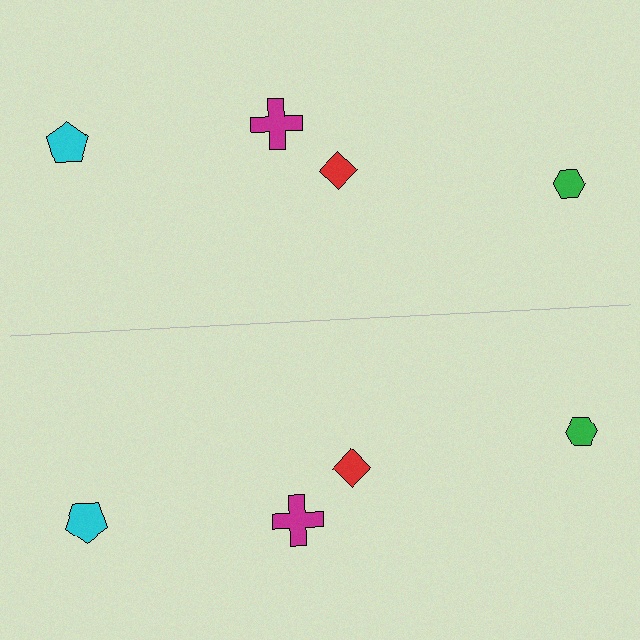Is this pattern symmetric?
Yes, this pattern has bilateral (reflection) symmetry.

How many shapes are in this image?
There are 8 shapes in this image.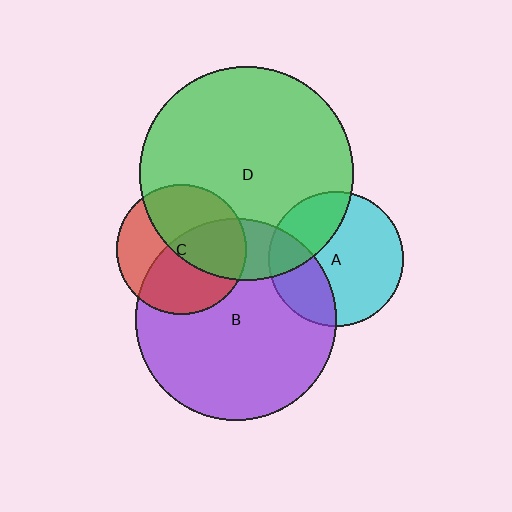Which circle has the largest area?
Circle D (green).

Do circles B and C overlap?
Yes.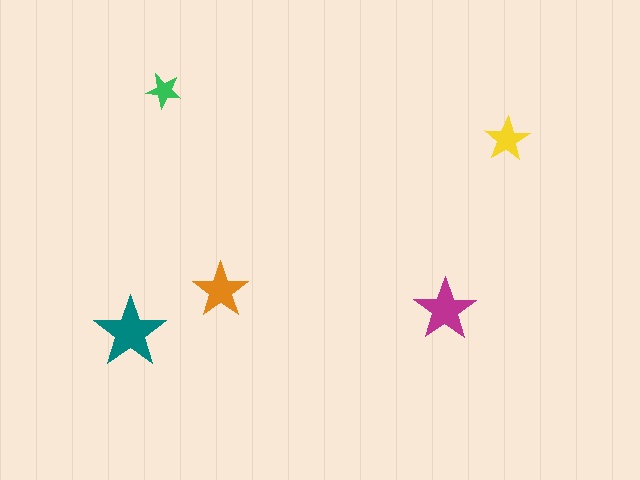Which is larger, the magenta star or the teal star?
The teal one.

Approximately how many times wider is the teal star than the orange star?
About 1.5 times wider.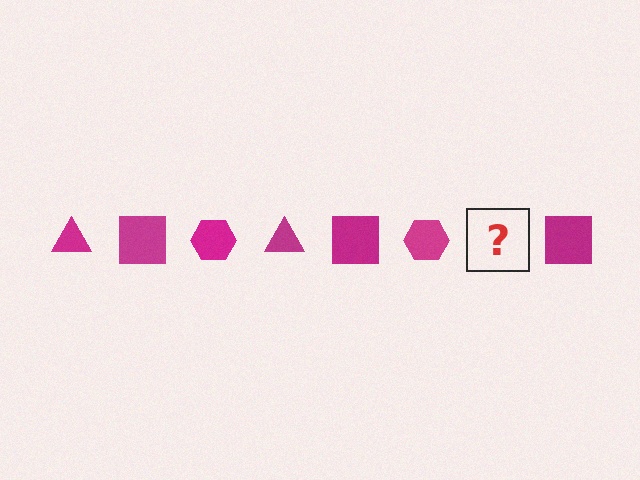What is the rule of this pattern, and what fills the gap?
The rule is that the pattern cycles through triangle, square, hexagon shapes in magenta. The gap should be filled with a magenta triangle.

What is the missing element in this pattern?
The missing element is a magenta triangle.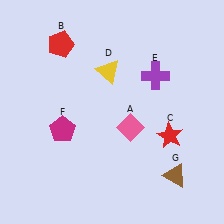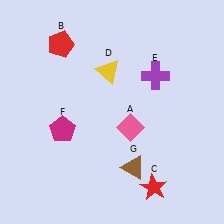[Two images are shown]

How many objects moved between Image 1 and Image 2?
2 objects moved between the two images.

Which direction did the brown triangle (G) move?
The brown triangle (G) moved left.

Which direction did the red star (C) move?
The red star (C) moved down.